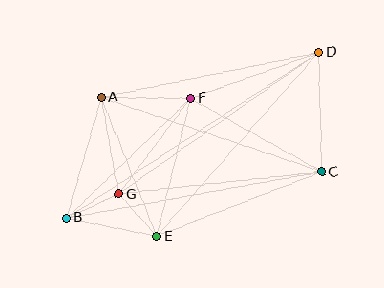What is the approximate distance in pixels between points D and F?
The distance between D and F is approximately 136 pixels.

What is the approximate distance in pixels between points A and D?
The distance between A and D is approximately 222 pixels.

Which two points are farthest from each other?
Points B and D are farthest from each other.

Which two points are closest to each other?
Points E and G are closest to each other.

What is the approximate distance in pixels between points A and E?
The distance between A and E is approximately 150 pixels.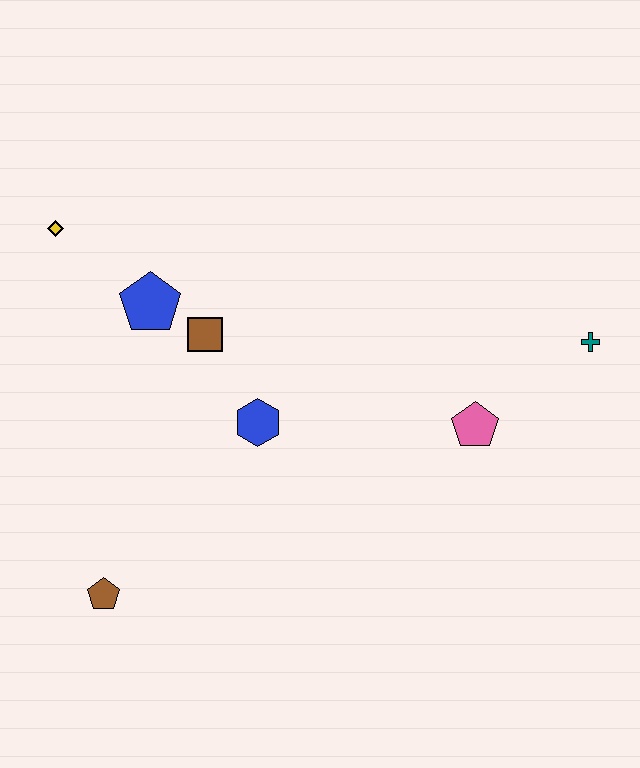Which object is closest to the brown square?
The blue pentagon is closest to the brown square.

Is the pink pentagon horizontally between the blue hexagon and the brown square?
No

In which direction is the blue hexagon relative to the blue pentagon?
The blue hexagon is below the blue pentagon.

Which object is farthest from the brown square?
The teal cross is farthest from the brown square.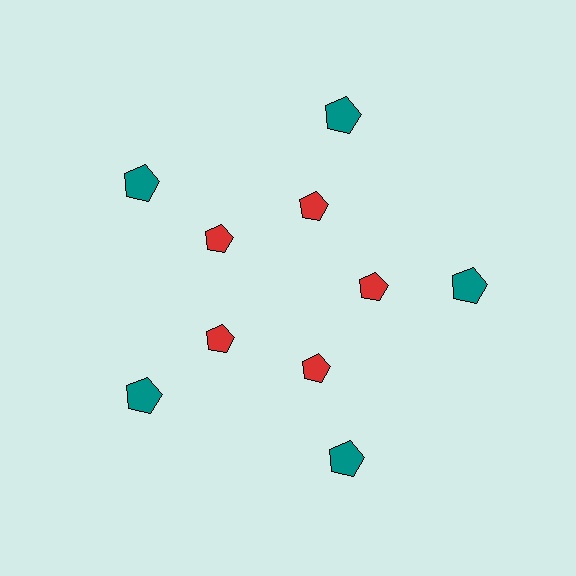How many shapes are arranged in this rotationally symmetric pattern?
There are 10 shapes, arranged in 5 groups of 2.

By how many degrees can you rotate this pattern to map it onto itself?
The pattern maps onto itself every 72 degrees of rotation.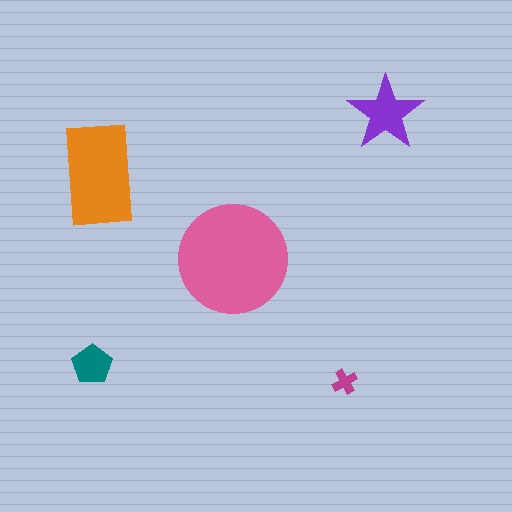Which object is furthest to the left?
The teal pentagon is leftmost.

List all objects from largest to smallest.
The pink circle, the orange rectangle, the purple star, the teal pentagon, the magenta cross.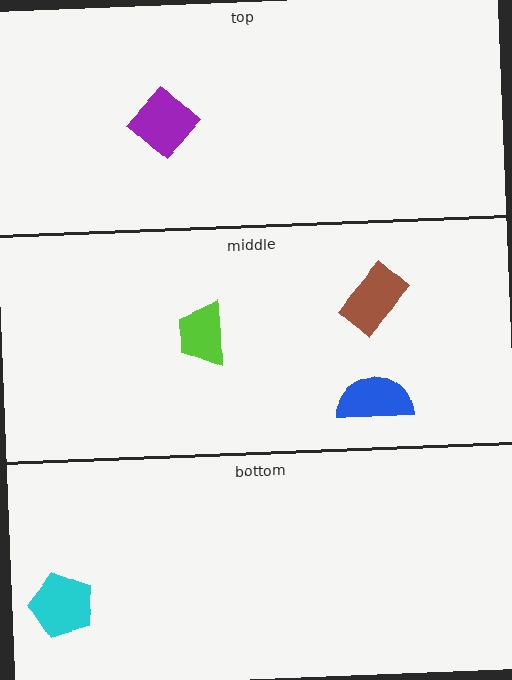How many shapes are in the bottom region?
1.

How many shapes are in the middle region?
3.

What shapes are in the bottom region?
The cyan pentagon.